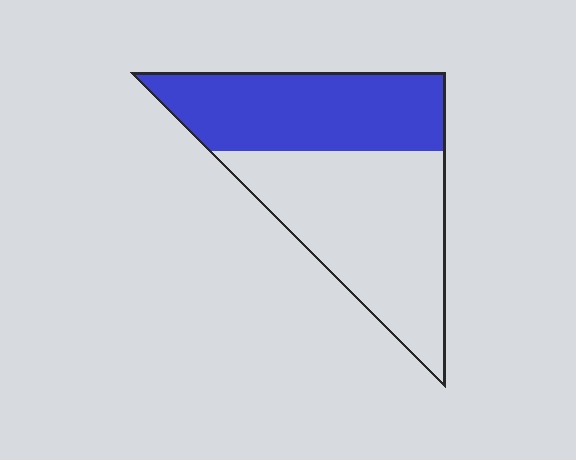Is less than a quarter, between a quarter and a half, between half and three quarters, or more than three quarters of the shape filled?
Between a quarter and a half.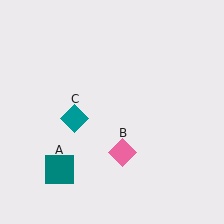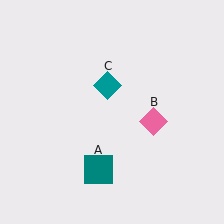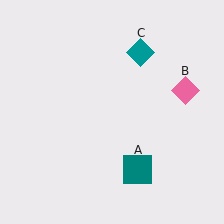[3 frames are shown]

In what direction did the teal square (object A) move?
The teal square (object A) moved right.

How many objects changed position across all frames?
3 objects changed position: teal square (object A), pink diamond (object B), teal diamond (object C).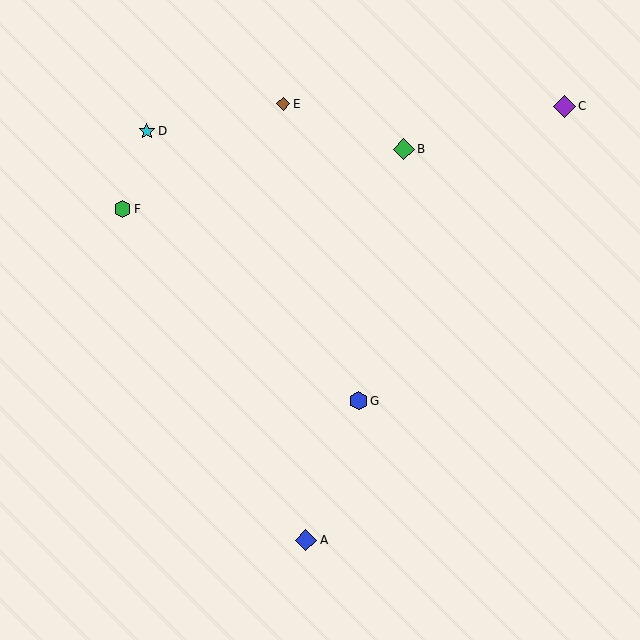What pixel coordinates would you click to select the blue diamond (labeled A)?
Click at (306, 540) to select the blue diamond A.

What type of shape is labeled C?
Shape C is a purple diamond.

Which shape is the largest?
The purple diamond (labeled C) is the largest.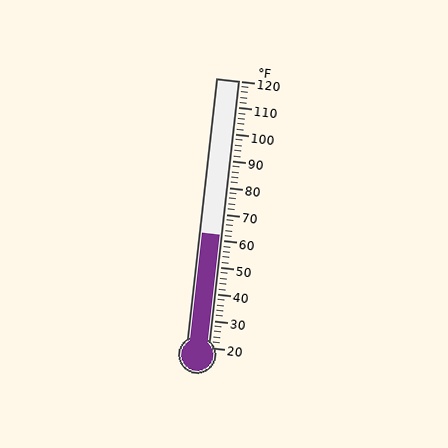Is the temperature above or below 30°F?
The temperature is above 30°F.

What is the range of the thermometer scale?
The thermometer scale ranges from 20°F to 120°F.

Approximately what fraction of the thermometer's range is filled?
The thermometer is filled to approximately 40% of its range.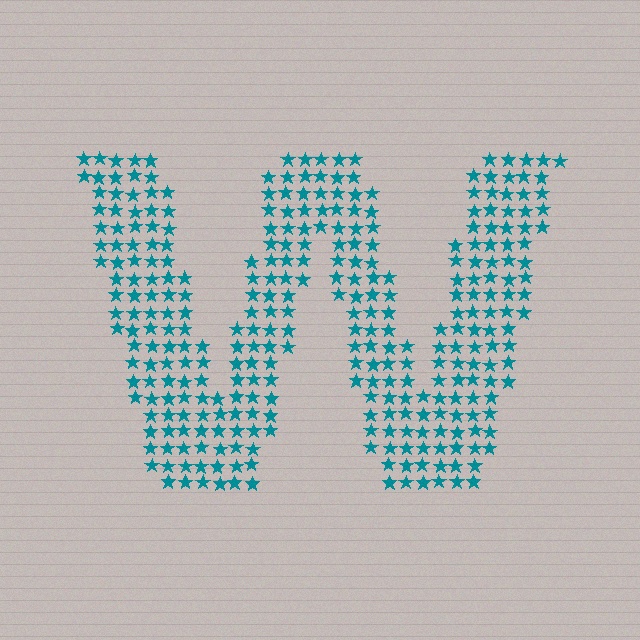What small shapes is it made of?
It is made of small stars.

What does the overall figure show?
The overall figure shows the letter W.